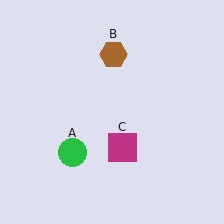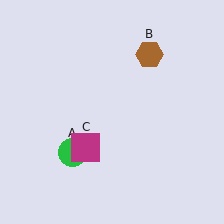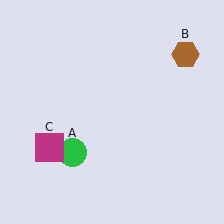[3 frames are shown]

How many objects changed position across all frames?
2 objects changed position: brown hexagon (object B), magenta square (object C).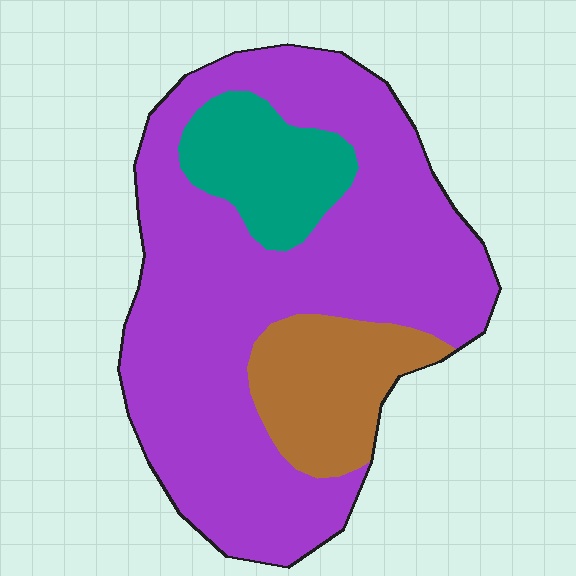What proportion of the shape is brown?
Brown takes up less than a quarter of the shape.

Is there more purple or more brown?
Purple.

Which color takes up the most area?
Purple, at roughly 70%.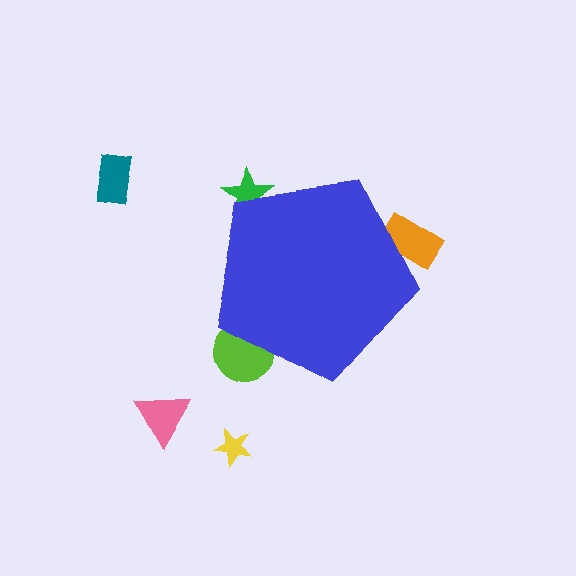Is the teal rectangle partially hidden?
No, the teal rectangle is fully visible.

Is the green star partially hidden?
Yes, the green star is partially hidden behind the blue pentagon.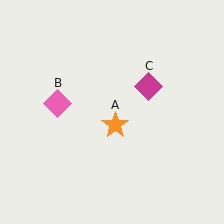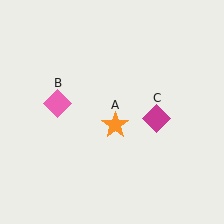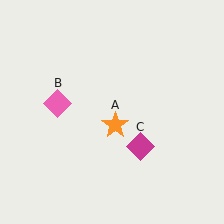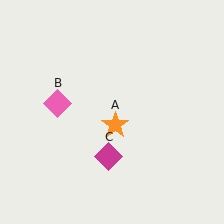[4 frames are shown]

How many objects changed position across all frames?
1 object changed position: magenta diamond (object C).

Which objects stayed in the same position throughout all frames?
Orange star (object A) and pink diamond (object B) remained stationary.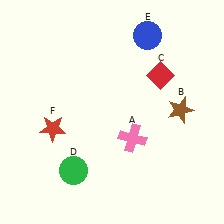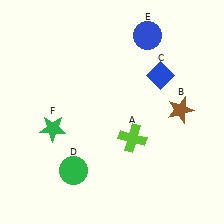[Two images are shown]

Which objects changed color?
A changed from pink to lime. C changed from red to blue. F changed from red to green.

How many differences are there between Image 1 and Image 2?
There are 3 differences between the two images.